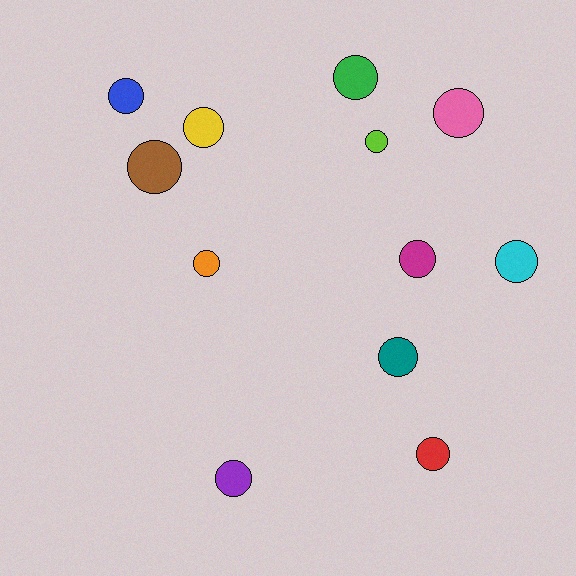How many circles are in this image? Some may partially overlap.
There are 12 circles.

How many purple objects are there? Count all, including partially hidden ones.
There is 1 purple object.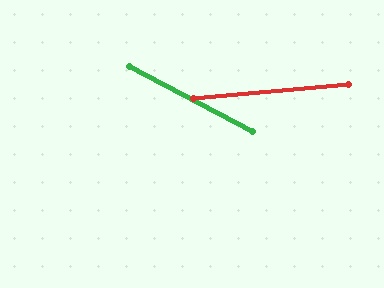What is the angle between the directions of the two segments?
Approximately 33 degrees.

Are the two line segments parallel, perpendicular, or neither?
Neither parallel nor perpendicular — they differ by about 33°.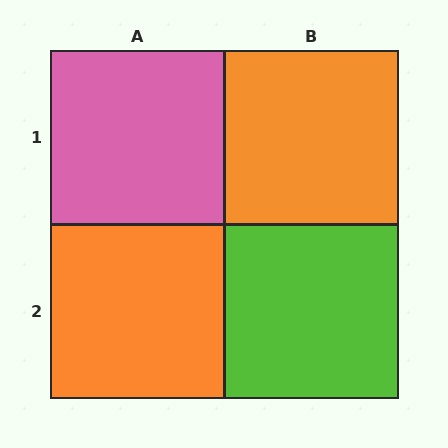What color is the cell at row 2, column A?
Orange.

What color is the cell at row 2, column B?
Lime.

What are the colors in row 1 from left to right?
Pink, orange.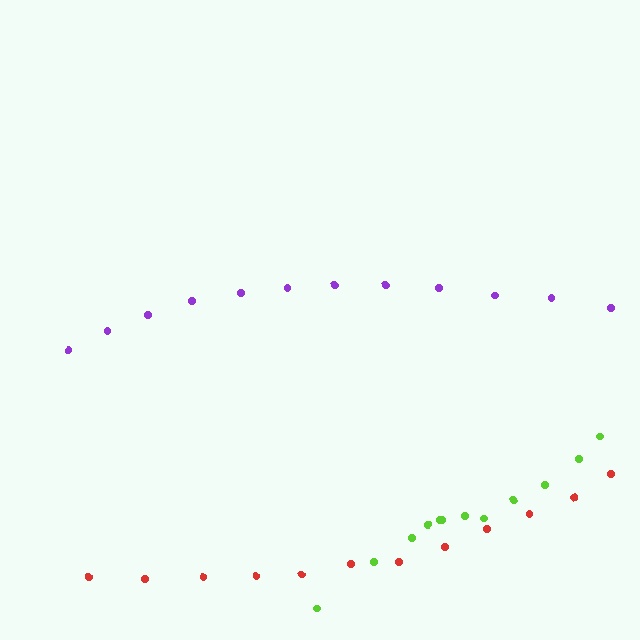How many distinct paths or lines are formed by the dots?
There are 3 distinct paths.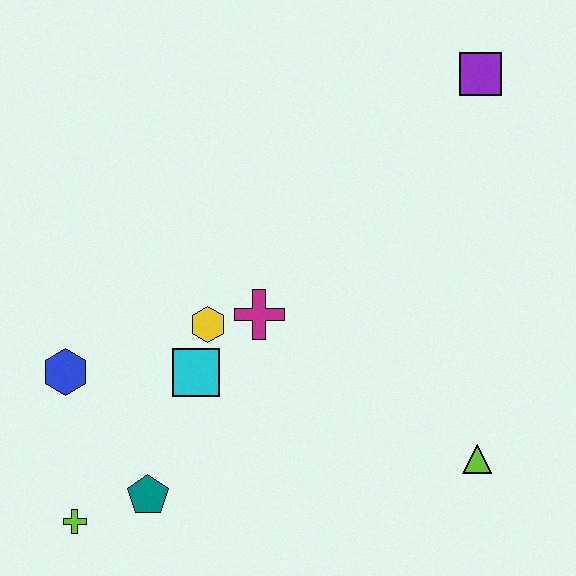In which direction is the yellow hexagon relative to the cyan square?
The yellow hexagon is above the cyan square.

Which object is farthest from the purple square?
The lime cross is farthest from the purple square.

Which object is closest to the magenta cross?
The yellow hexagon is closest to the magenta cross.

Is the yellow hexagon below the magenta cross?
Yes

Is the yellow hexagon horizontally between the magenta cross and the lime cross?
Yes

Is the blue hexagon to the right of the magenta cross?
No